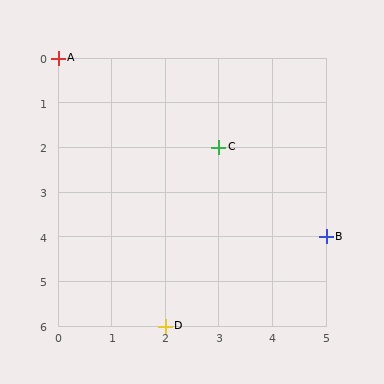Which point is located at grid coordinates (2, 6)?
Point D is at (2, 6).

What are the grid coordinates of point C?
Point C is at grid coordinates (3, 2).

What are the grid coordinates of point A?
Point A is at grid coordinates (0, 0).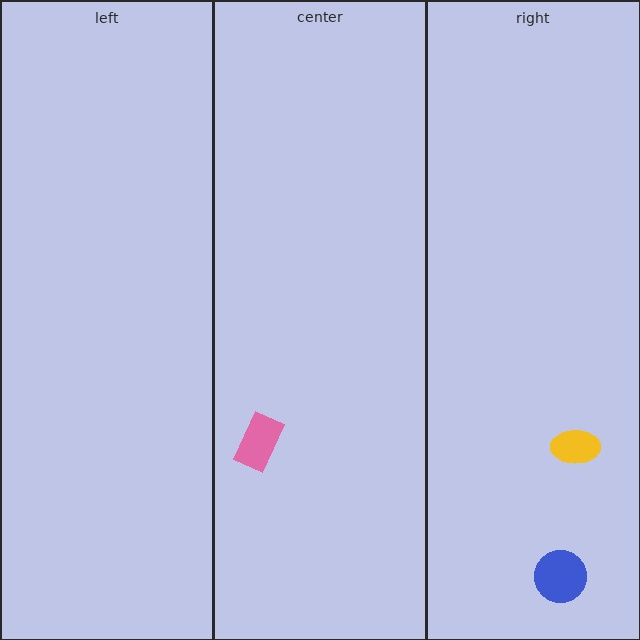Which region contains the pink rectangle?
The center region.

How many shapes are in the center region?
1.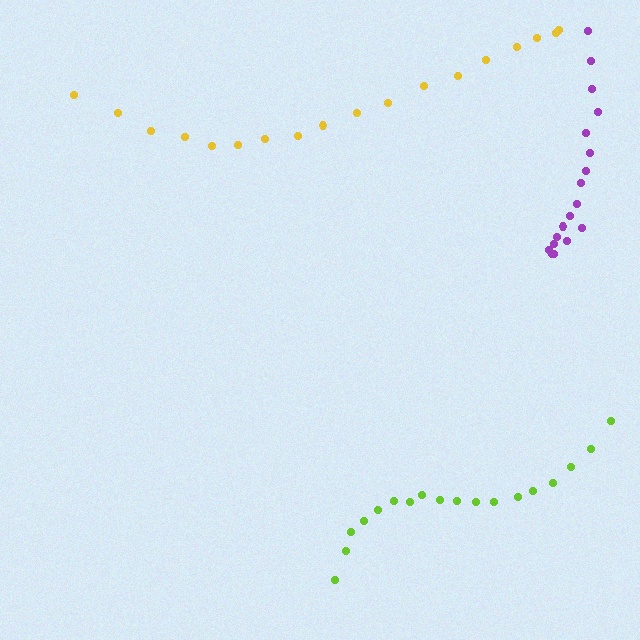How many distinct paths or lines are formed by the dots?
There are 3 distinct paths.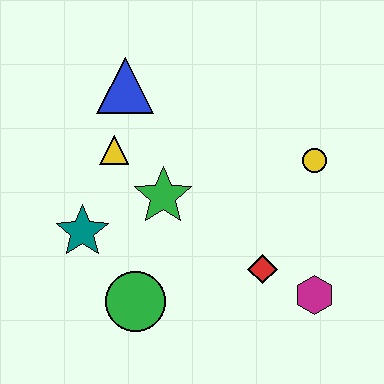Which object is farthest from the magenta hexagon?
The blue triangle is farthest from the magenta hexagon.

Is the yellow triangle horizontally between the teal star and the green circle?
Yes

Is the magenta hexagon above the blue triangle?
No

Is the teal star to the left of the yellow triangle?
Yes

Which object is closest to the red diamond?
The magenta hexagon is closest to the red diamond.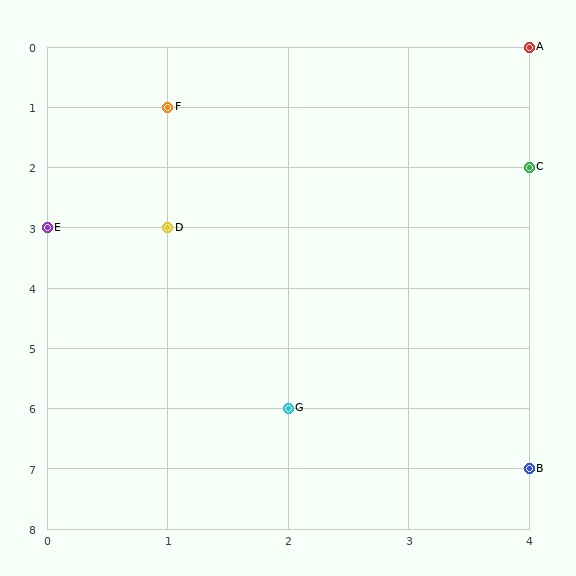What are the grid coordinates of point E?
Point E is at grid coordinates (0, 3).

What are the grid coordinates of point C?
Point C is at grid coordinates (4, 2).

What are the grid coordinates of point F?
Point F is at grid coordinates (1, 1).